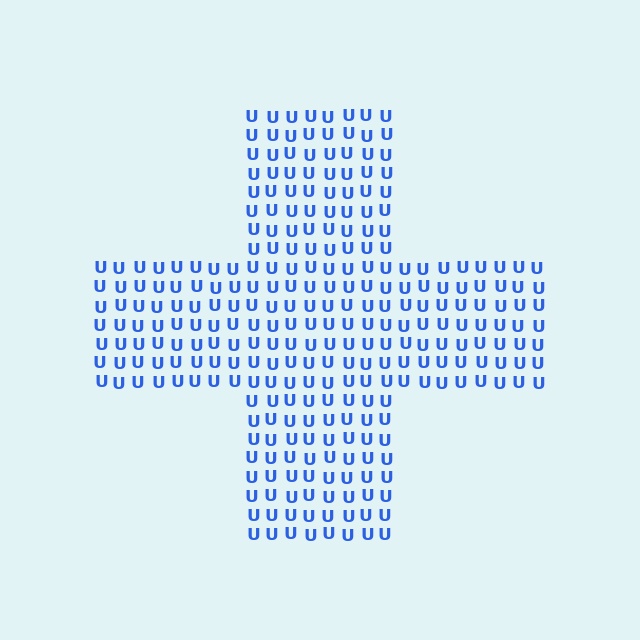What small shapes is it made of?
It is made of small letter U's.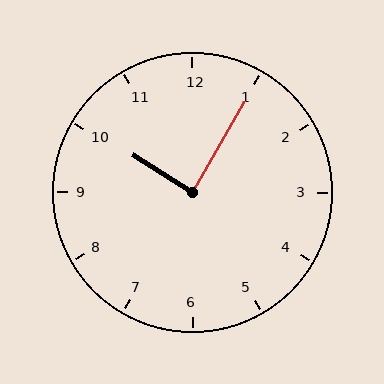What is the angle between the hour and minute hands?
Approximately 88 degrees.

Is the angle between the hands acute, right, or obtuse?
It is right.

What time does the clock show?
10:05.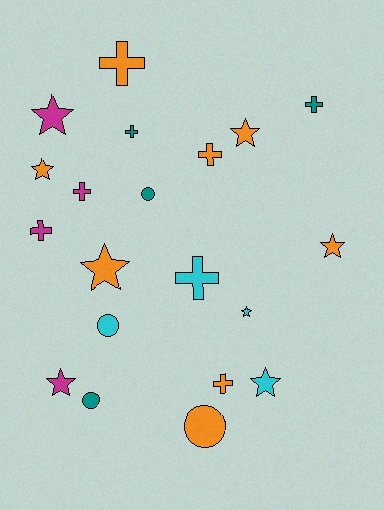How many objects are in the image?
There are 20 objects.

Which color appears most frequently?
Orange, with 8 objects.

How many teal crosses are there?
There are 2 teal crosses.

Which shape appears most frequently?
Star, with 8 objects.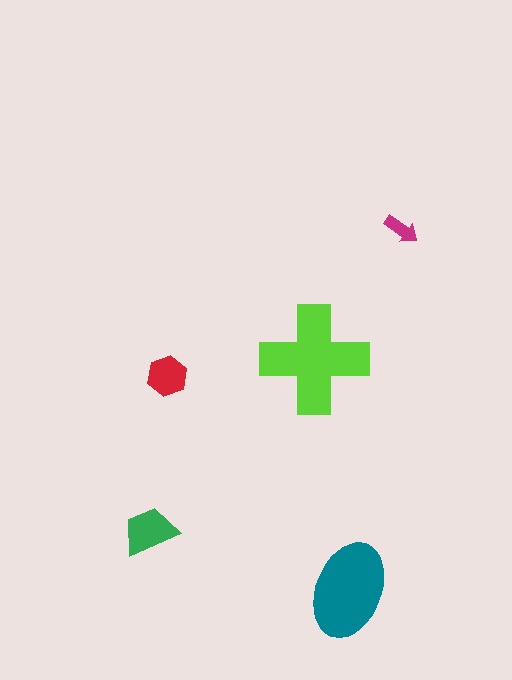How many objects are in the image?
There are 5 objects in the image.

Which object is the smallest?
The magenta arrow.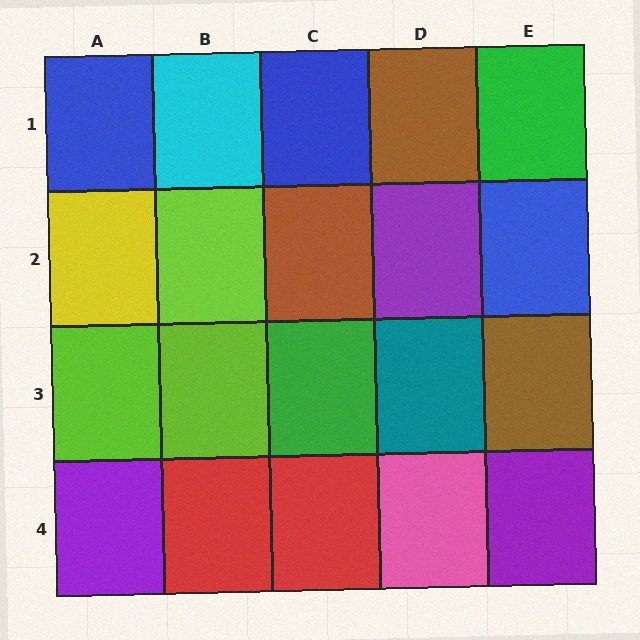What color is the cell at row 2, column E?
Blue.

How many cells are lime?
3 cells are lime.